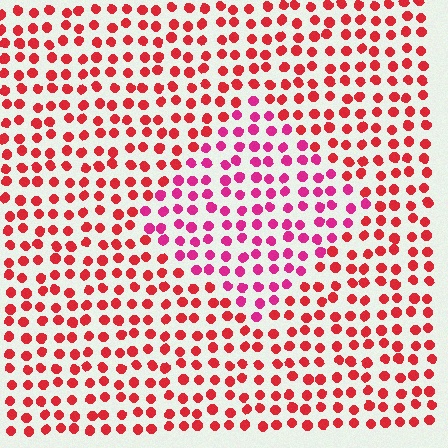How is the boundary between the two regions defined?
The boundary is defined purely by a slight shift in hue (about 30 degrees). Spacing, size, and orientation are identical on both sides.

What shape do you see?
I see a diamond.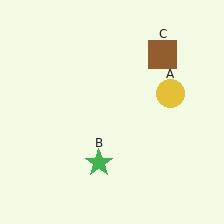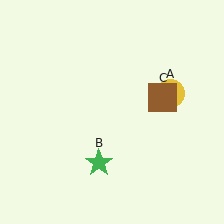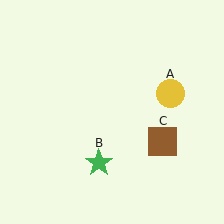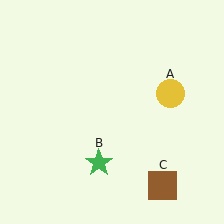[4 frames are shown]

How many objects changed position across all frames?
1 object changed position: brown square (object C).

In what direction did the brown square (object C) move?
The brown square (object C) moved down.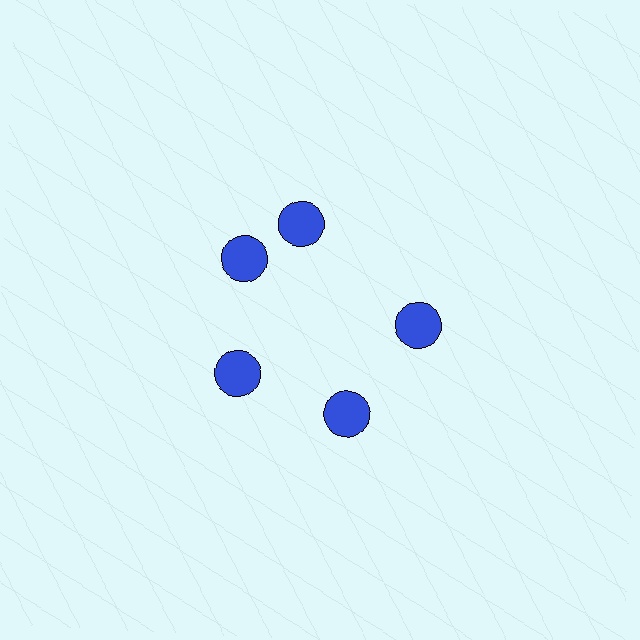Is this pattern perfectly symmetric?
No. The 5 blue circles are arranged in a ring, but one element near the 1 o'clock position is rotated out of alignment along the ring, breaking the 5-fold rotational symmetry.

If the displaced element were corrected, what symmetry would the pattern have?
It would have 5-fold rotational symmetry — the pattern would map onto itself every 72 degrees.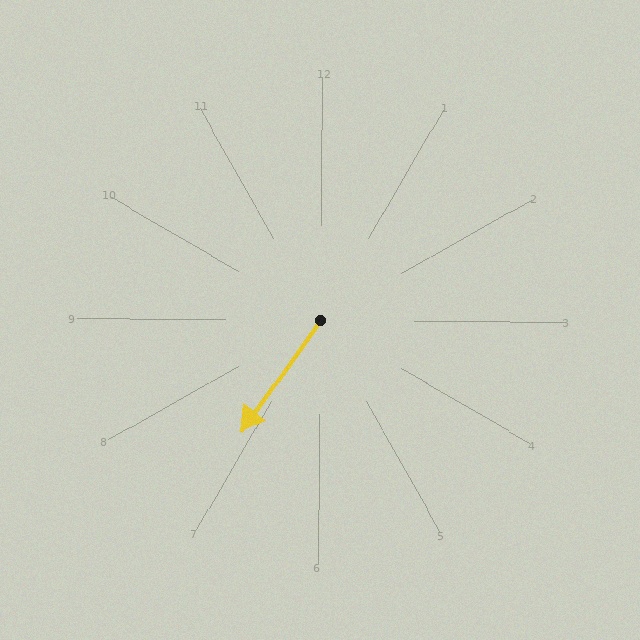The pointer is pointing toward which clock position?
Roughly 7 o'clock.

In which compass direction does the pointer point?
Southwest.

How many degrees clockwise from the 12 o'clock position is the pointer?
Approximately 215 degrees.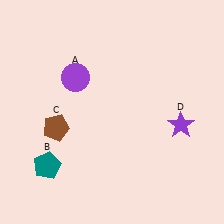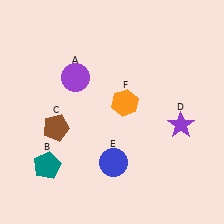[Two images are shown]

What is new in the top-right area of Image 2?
An orange hexagon (F) was added in the top-right area of Image 2.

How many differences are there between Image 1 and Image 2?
There are 2 differences between the two images.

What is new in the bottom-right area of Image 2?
A blue circle (E) was added in the bottom-right area of Image 2.